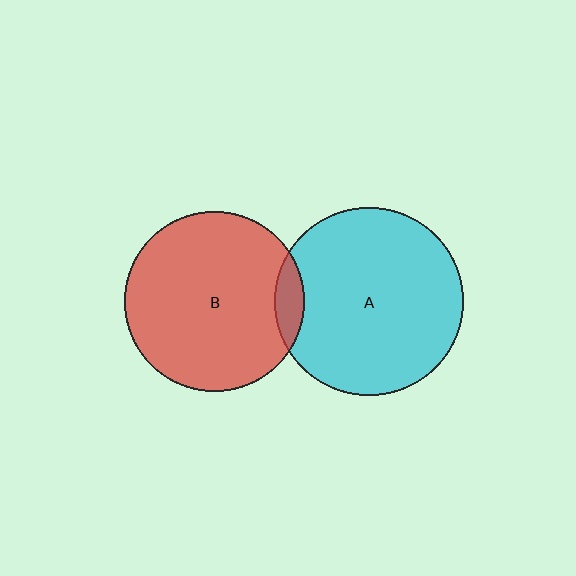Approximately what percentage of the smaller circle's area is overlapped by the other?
Approximately 10%.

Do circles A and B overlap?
Yes.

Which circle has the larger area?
Circle A (cyan).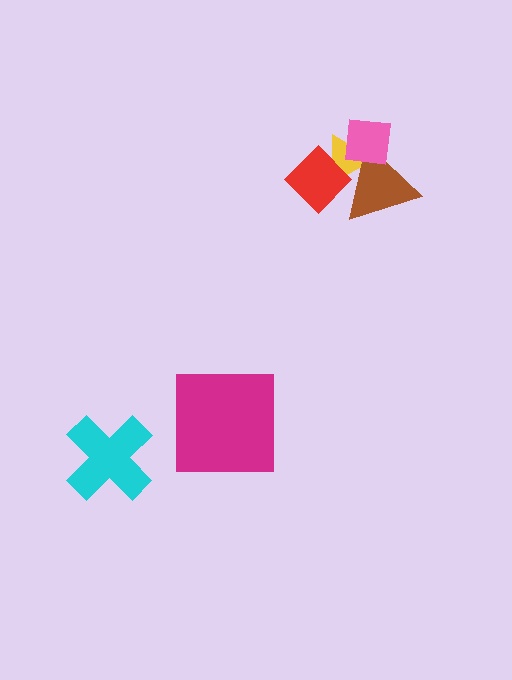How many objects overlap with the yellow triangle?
3 objects overlap with the yellow triangle.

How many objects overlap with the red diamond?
2 objects overlap with the red diamond.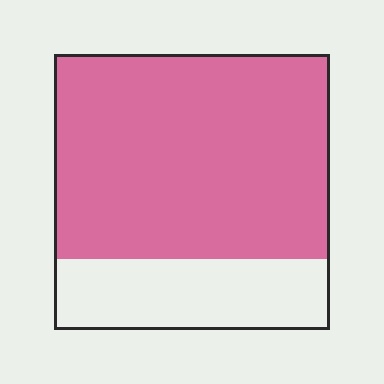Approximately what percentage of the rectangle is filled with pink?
Approximately 75%.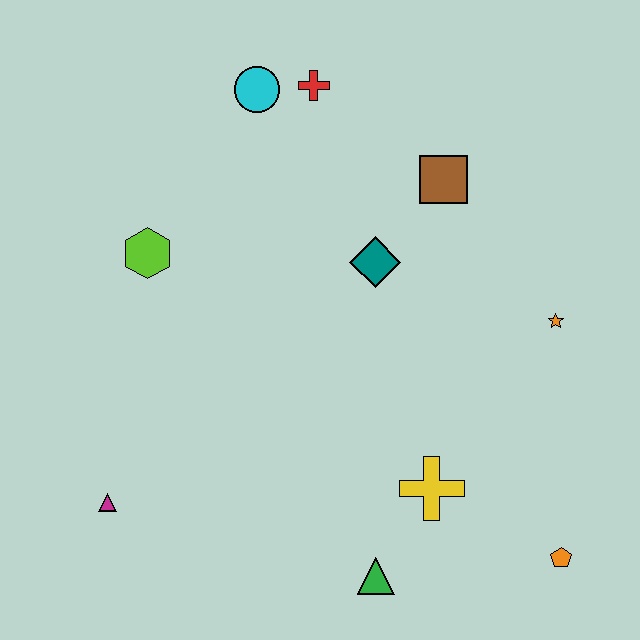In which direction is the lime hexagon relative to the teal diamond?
The lime hexagon is to the left of the teal diamond.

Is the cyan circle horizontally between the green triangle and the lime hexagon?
Yes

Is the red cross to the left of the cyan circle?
No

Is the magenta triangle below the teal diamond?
Yes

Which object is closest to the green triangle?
The yellow cross is closest to the green triangle.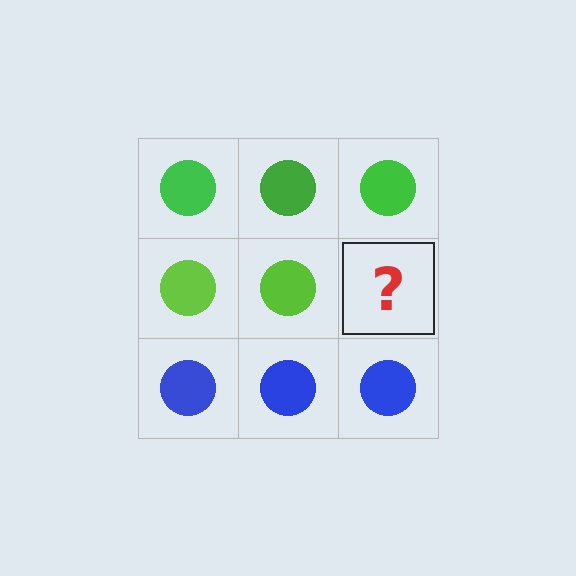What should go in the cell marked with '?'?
The missing cell should contain a lime circle.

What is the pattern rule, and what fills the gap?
The rule is that each row has a consistent color. The gap should be filled with a lime circle.